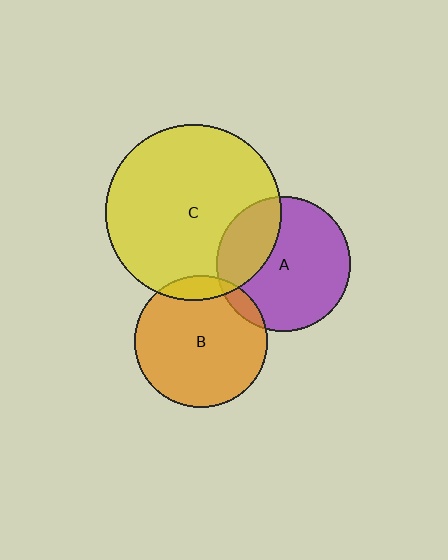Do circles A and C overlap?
Yes.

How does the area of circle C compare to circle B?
Approximately 1.8 times.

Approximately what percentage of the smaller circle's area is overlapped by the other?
Approximately 30%.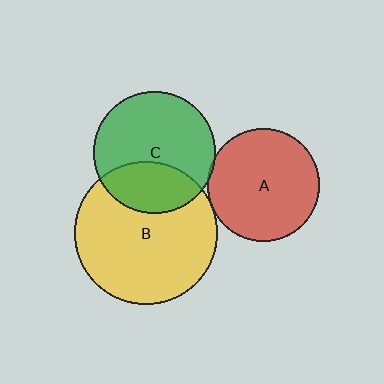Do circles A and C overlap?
Yes.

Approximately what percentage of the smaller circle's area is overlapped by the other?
Approximately 5%.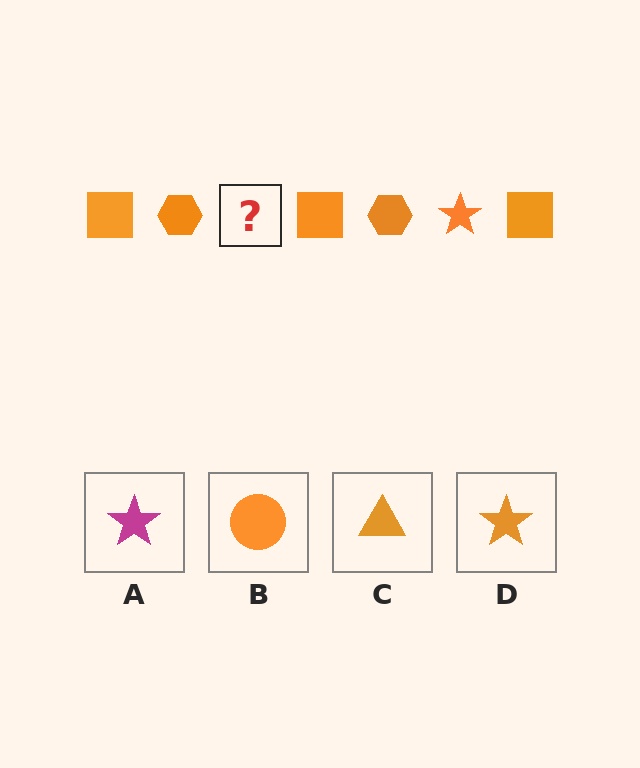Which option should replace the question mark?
Option D.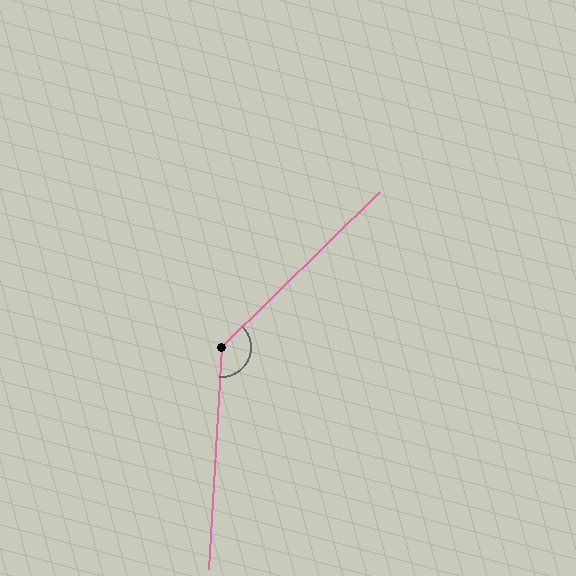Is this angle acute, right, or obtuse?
It is obtuse.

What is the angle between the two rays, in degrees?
Approximately 138 degrees.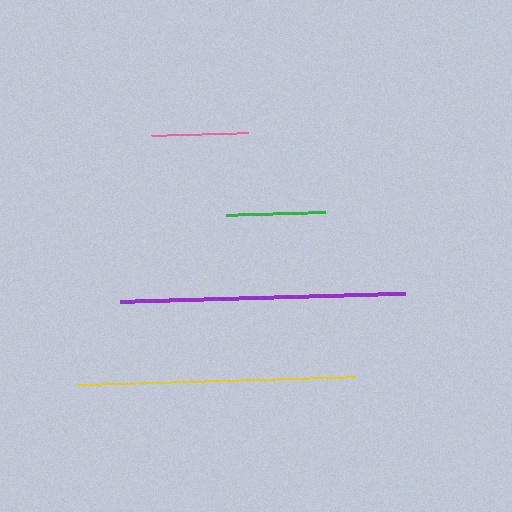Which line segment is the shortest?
The pink line is the shortest at approximately 97 pixels.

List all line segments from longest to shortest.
From longest to shortest: purple, yellow, green, pink.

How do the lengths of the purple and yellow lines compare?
The purple and yellow lines are approximately the same length.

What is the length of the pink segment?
The pink segment is approximately 97 pixels long.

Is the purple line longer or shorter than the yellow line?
The purple line is longer than the yellow line.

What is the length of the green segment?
The green segment is approximately 99 pixels long.